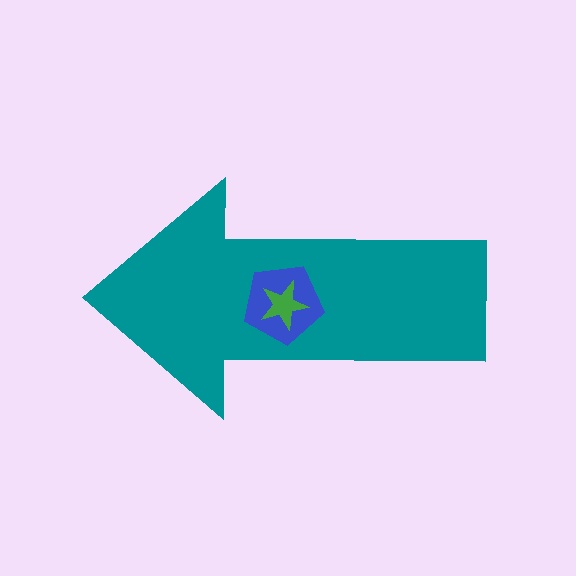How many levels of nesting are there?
3.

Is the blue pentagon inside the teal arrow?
Yes.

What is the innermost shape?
The green star.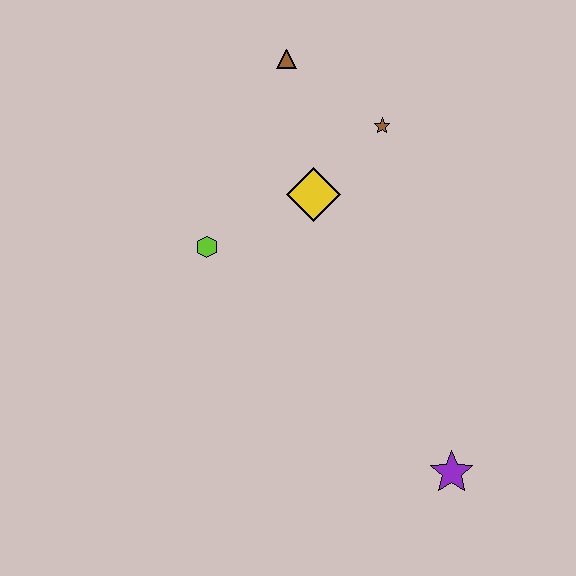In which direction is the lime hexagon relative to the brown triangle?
The lime hexagon is below the brown triangle.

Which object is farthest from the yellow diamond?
The purple star is farthest from the yellow diamond.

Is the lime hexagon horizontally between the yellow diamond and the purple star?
No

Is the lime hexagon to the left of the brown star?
Yes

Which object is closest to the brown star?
The yellow diamond is closest to the brown star.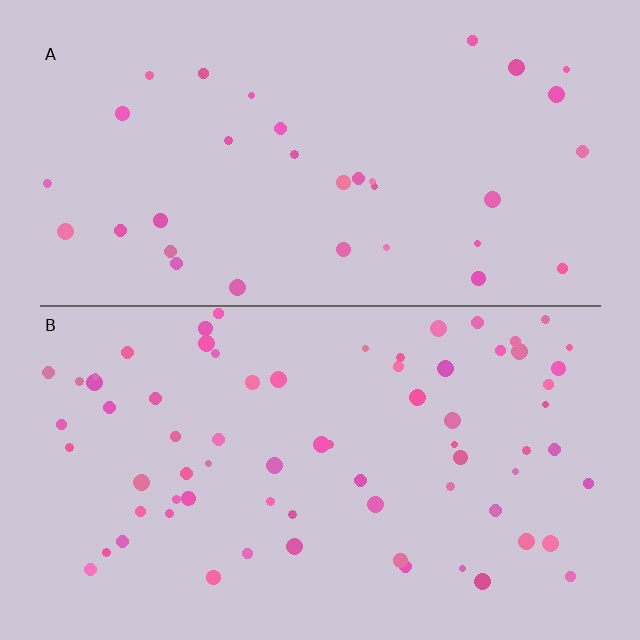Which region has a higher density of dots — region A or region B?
B (the bottom).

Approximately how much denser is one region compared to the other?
Approximately 2.1× — region B over region A.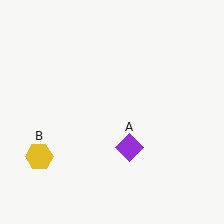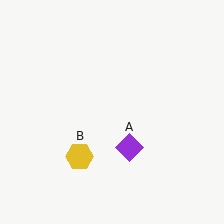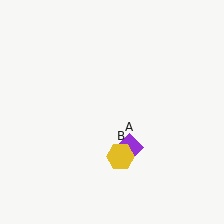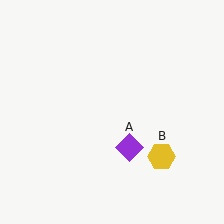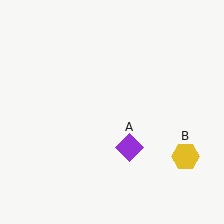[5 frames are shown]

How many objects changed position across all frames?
1 object changed position: yellow hexagon (object B).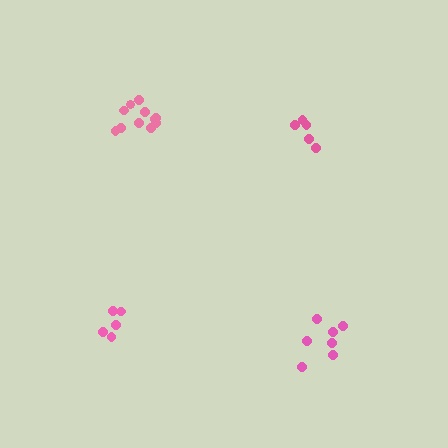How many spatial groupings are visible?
There are 4 spatial groupings.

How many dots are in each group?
Group 1: 5 dots, Group 2: 11 dots, Group 3: 5 dots, Group 4: 7 dots (28 total).